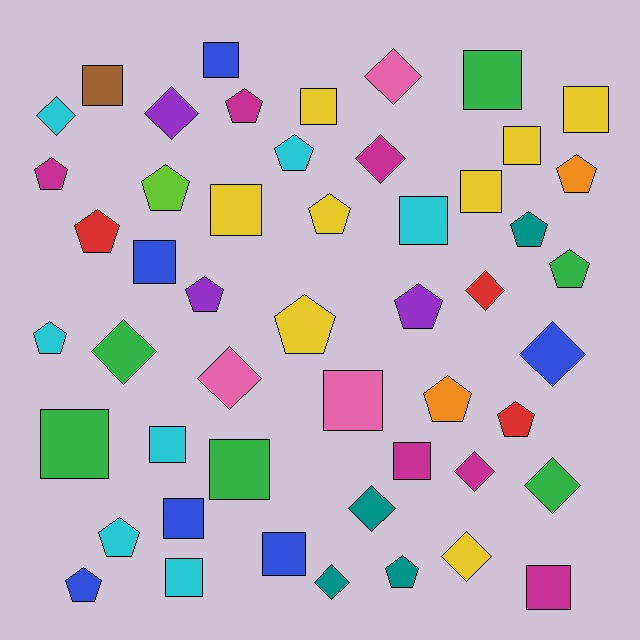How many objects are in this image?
There are 50 objects.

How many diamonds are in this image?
There are 13 diamonds.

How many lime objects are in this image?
There is 1 lime object.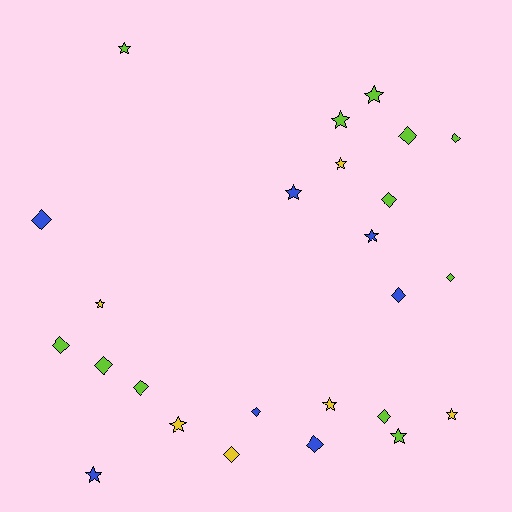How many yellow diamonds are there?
There is 1 yellow diamond.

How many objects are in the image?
There are 25 objects.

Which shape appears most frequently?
Diamond, with 13 objects.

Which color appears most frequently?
Lime, with 12 objects.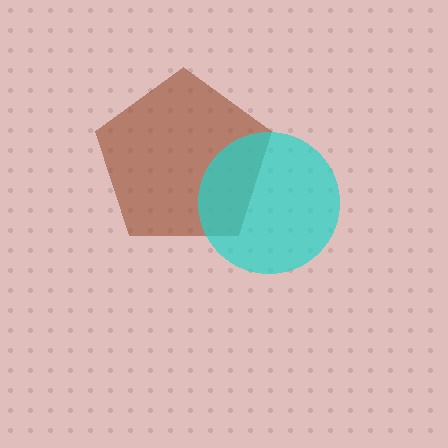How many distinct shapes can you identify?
There are 2 distinct shapes: a brown pentagon, a cyan circle.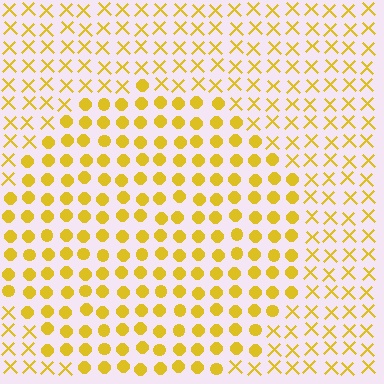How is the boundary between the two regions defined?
The boundary is defined by a change in element shape: circles inside vs. X marks outside. All elements share the same color and spacing.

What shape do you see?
I see a circle.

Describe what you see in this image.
The image is filled with small yellow elements arranged in a uniform grid. A circle-shaped region contains circles, while the surrounding area contains X marks. The boundary is defined purely by the change in element shape.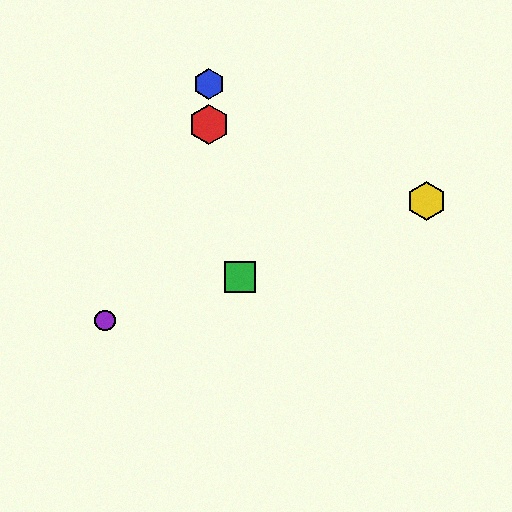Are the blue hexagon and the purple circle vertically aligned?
No, the blue hexagon is at x≈209 and the purple circle is at x≈105.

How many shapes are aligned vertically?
2 shapes (the red hexagon, the blue hexagon) are aligned vertically.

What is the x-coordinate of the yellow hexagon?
The yellow hexagon is at x≈426.